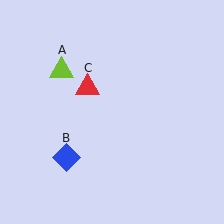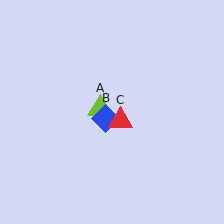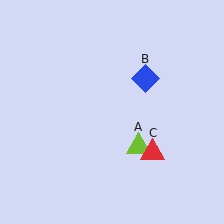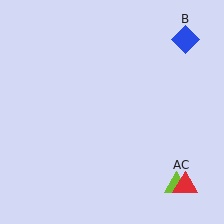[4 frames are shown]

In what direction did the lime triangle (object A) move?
The lime triangle (object A) moved down and to the right.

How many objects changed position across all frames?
3 objects changed position: lime triangle (object A), blue diamond (object B), red triangle (object C).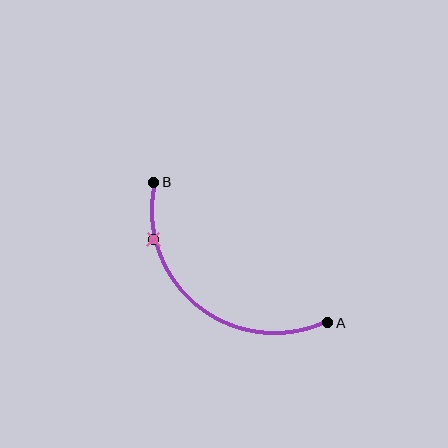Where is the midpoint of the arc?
The arc midpoint is the point on the curve farthest from the straight line joining A and B. It sits below and to the left of that line.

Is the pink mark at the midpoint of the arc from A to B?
No. The pink mark lies on the arc but is closer to endpoint B. The arc midpoint would be at the point on the curve equidistant along the arc from both A and B.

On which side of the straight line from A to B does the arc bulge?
The arc bulges below and to the left of the straight line connecting A and B.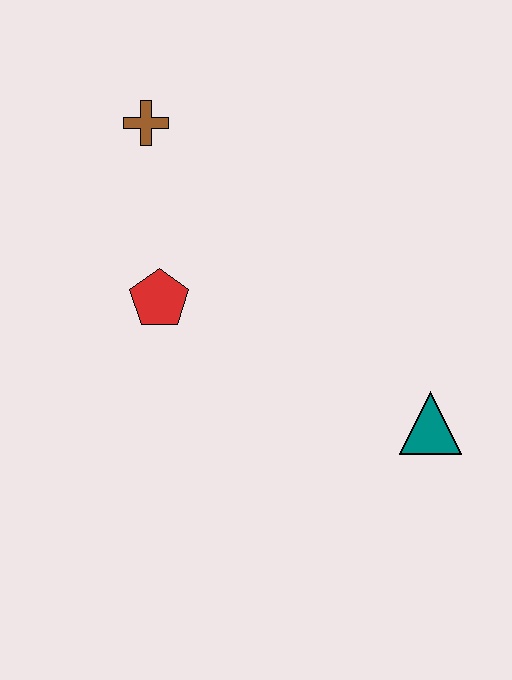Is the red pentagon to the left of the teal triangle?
Yes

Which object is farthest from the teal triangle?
The brown cross is farthest from the teal triangle.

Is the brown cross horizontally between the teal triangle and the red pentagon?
No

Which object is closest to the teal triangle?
The red pentagon is closest to the teal triangle.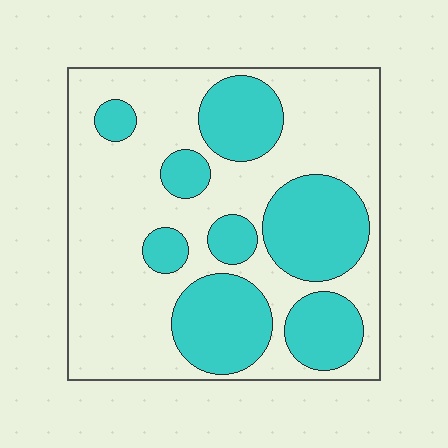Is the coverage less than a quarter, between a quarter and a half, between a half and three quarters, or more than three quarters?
Between a quarter and a half.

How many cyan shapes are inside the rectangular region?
8.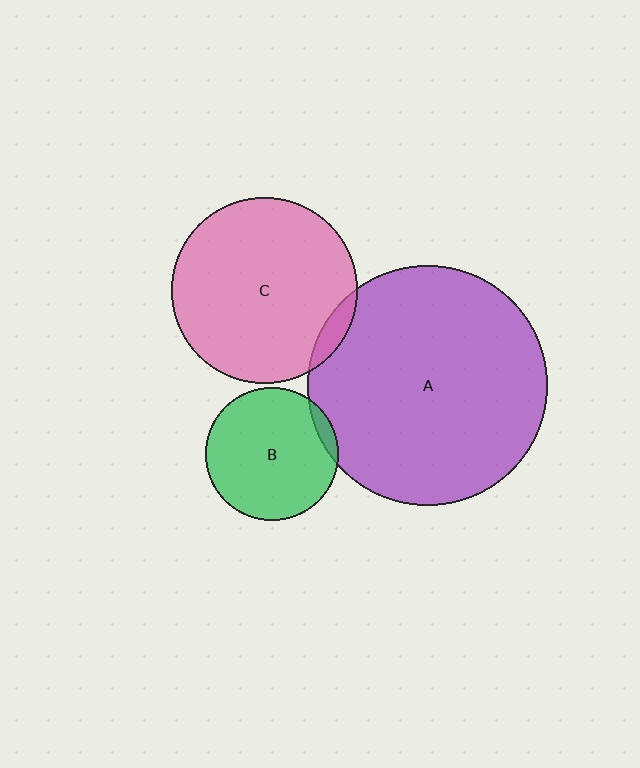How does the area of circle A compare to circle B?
Approximately 3.3 times.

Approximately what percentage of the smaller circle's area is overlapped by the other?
Approximately 5%.